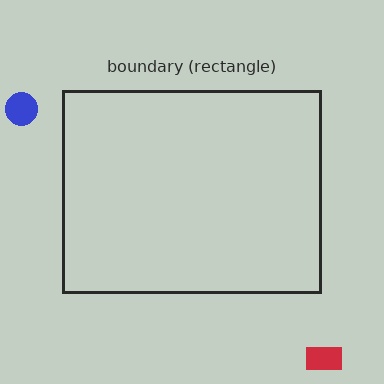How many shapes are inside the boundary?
0 inside, 2 outside.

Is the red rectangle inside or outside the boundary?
Outside.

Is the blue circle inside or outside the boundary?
Outside.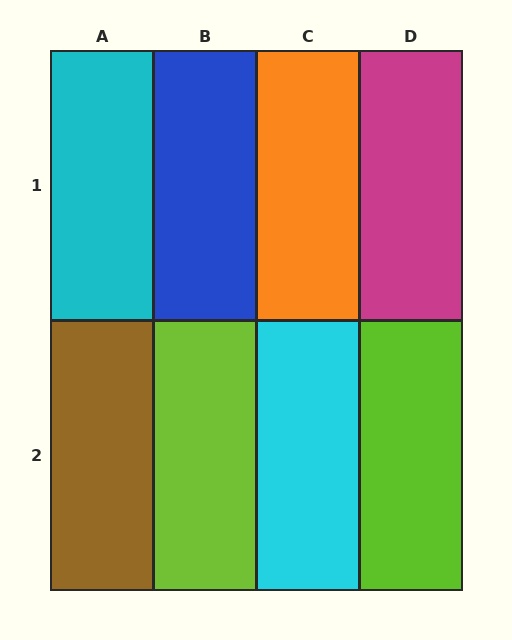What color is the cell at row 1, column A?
Cyan.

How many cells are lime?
2 cells are lime.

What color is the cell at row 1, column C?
Orange.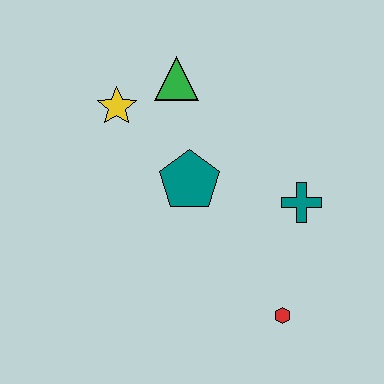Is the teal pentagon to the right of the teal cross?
No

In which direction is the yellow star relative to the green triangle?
The yellow star is to the left of the green triangle.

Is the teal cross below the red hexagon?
No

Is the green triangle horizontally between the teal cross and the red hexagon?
No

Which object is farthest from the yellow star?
The red hexagon is farthest from the yellow star.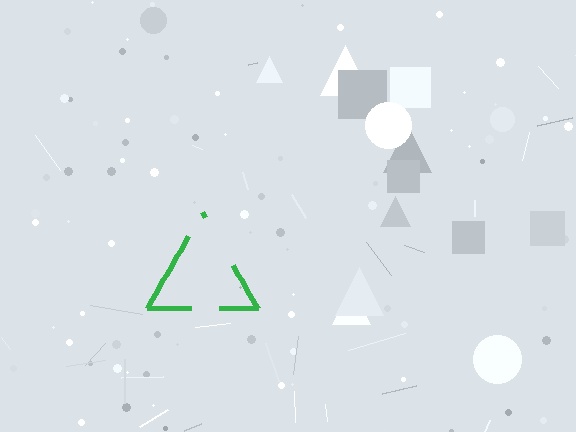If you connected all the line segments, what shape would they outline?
They would outline a triangle.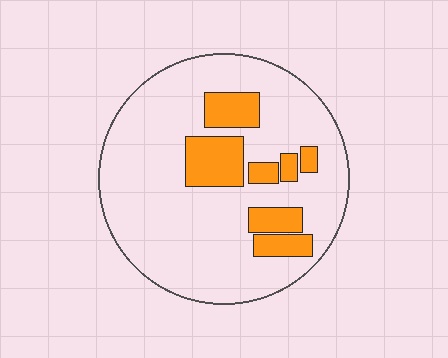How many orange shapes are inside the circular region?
7.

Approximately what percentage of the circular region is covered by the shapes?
Approximately 20%.